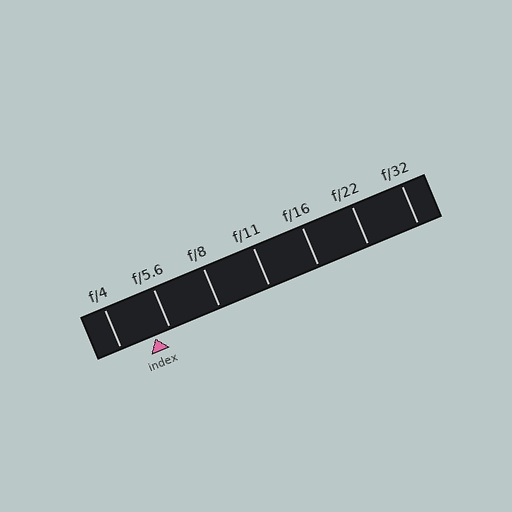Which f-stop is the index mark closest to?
The index mark is closest to f/5.6.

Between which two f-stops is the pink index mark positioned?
The index mark is between f/4 and f/5.6.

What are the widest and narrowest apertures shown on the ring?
The widest aperture shown is f/4 and the narrowest is f/32.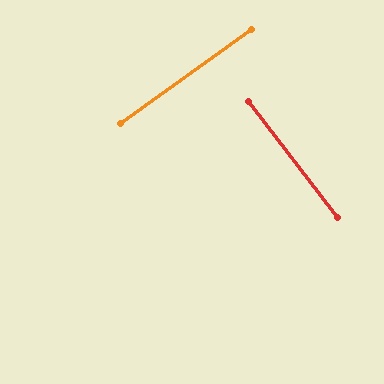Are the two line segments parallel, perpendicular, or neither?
Perpendicular — they meet at approximately 88°.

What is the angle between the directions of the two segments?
Approximately 88 degrees.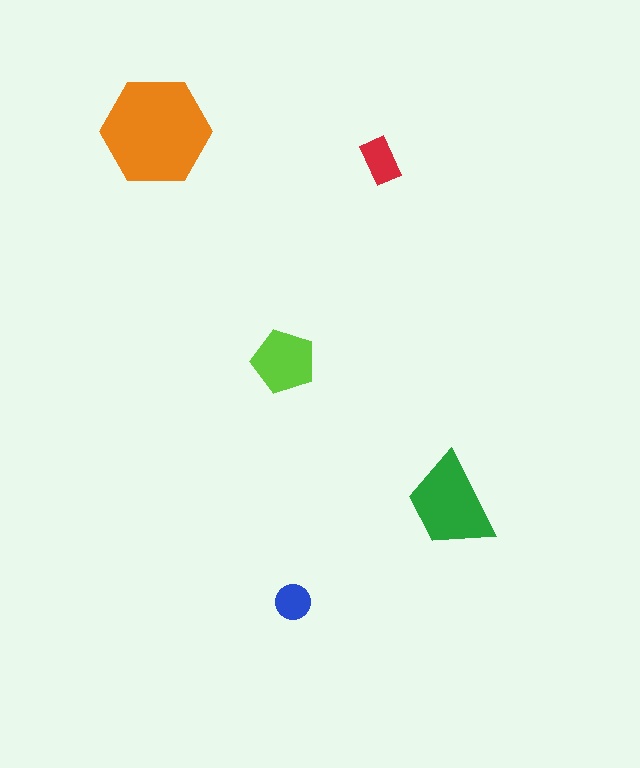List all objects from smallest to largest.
The blue circle, the red rectangle, the lime pentagon, the green trapezoid, the orange hexagon.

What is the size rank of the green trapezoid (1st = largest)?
2nd.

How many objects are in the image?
There are 5 objects in the image.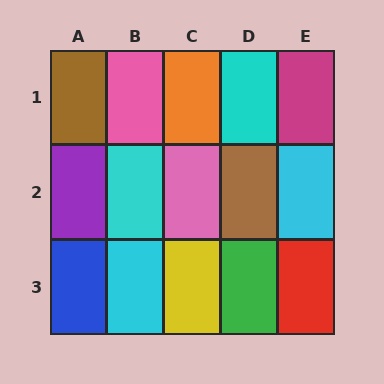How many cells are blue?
1 cell is blue.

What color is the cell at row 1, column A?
Brown.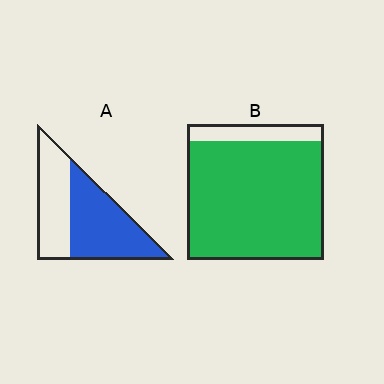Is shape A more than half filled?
Yes.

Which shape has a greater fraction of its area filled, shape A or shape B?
Shape B.